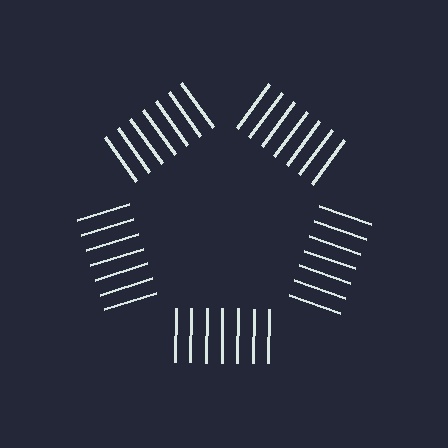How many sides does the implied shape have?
5 sides — the line-ends trace a pentagon.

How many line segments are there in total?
35 — 7 along each of the 5 edges.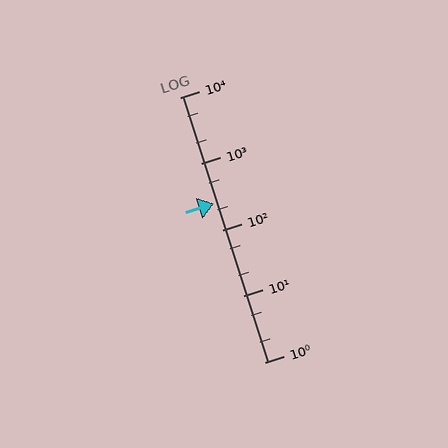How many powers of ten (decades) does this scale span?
The scale spans 4 decades, from 1 to 10000.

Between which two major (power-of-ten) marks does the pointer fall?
The pointer is between 100 and 1000.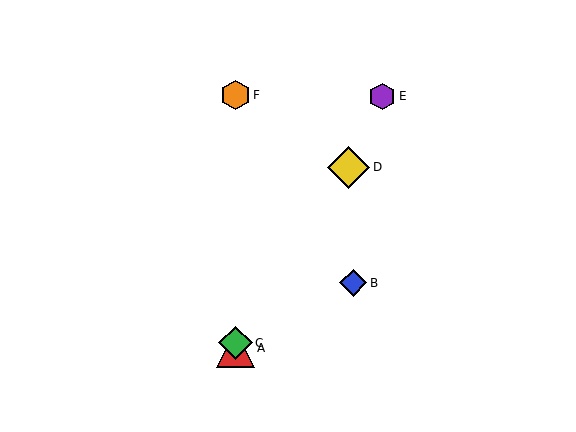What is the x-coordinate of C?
Object C is at x≈235.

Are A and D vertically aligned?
No, A is at x≈235 and D is at x≈349.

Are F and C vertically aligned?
Yes, both are at x≈235.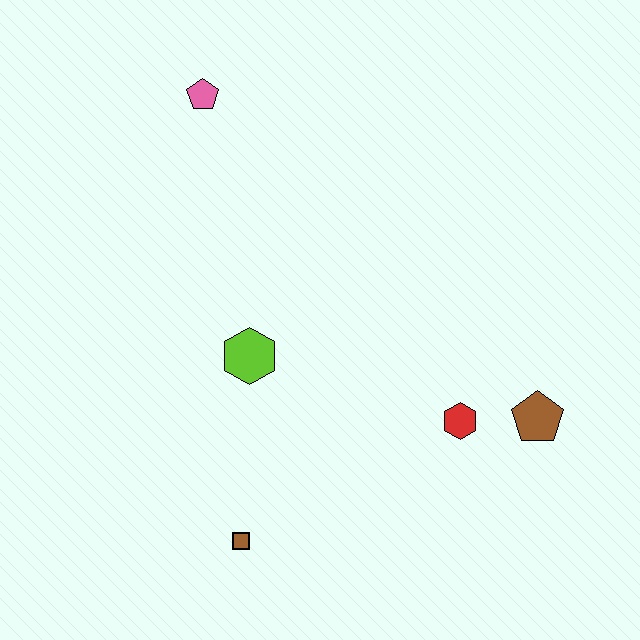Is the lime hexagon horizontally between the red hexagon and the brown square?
Yes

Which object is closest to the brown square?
The lime hexagon is closest to the brown square.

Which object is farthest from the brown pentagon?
The pink pentagon is farthest from the brown pentagon.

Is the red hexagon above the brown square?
Yes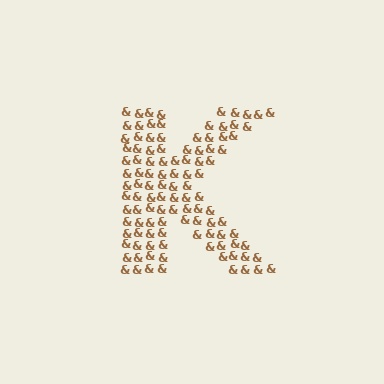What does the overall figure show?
The overall figure shows the letter K.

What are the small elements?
The small elements are ampersands.